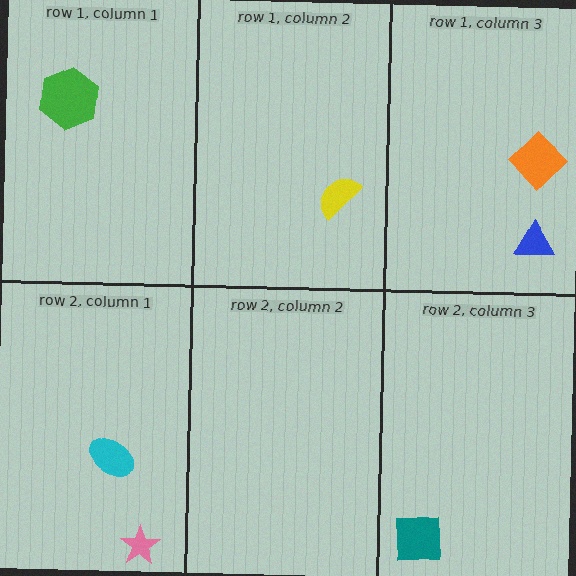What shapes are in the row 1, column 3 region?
The blue triangle, the orange diamond.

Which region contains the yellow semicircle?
The row 1, column 2 region.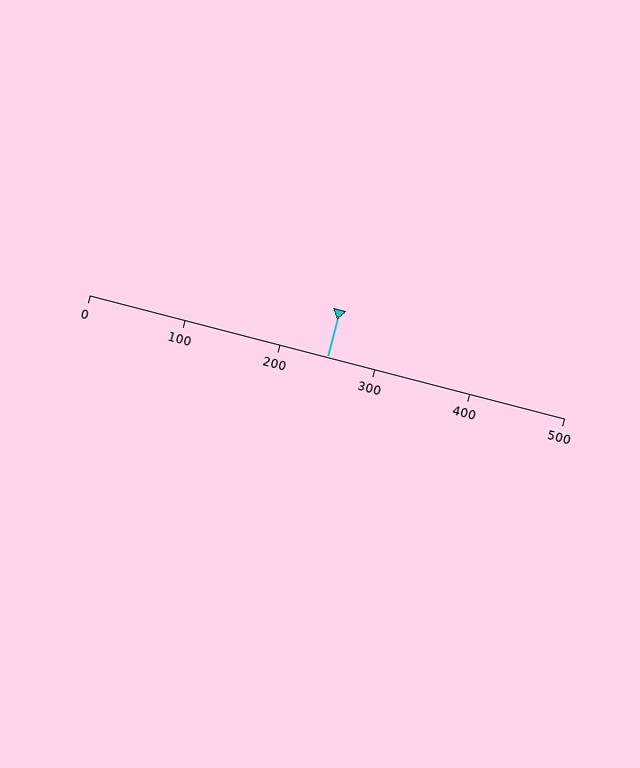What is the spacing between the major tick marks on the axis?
The major ticks are spaced 100 apart.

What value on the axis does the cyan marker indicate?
The marker indicates approximately 250.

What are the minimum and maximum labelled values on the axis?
The axis runs from 0 to 500.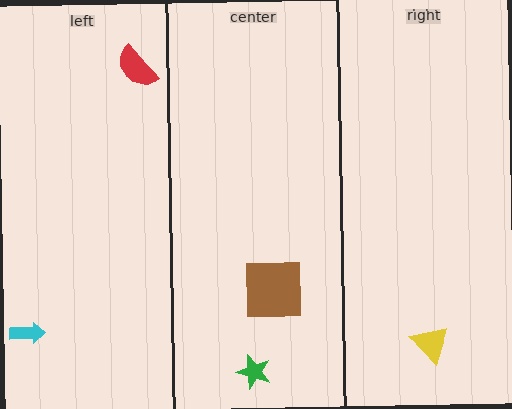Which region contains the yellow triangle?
The right region.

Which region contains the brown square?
The center region.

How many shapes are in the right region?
1.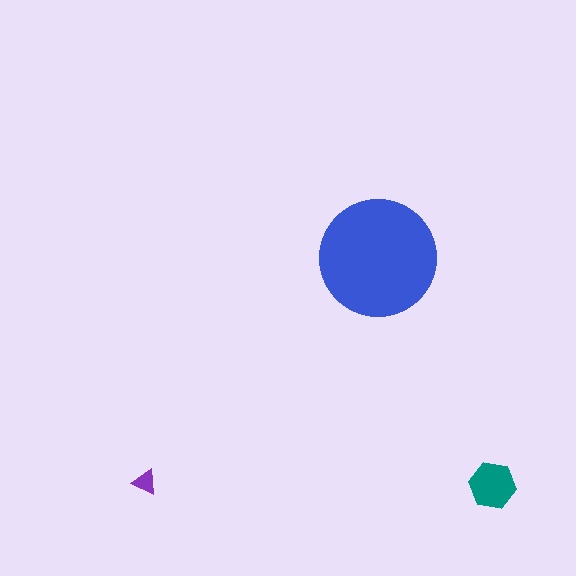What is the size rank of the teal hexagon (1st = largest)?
2nd.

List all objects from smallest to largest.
The purple triangle, the teal hexagon, the blue circle.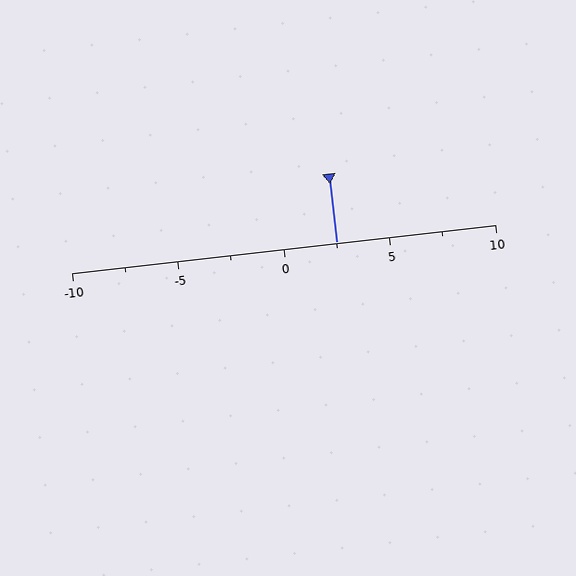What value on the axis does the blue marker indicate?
The marker indicates approximately 2.5.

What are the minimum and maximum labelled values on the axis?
The axis runs from -10 to 10.